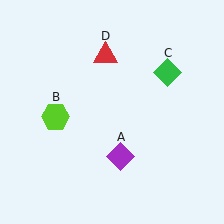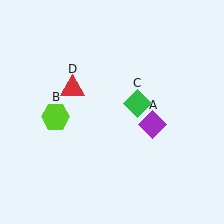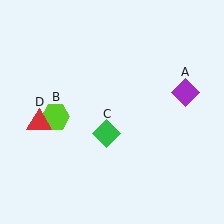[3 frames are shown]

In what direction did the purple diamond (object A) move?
The purple diamond (object A) moved up and to the right.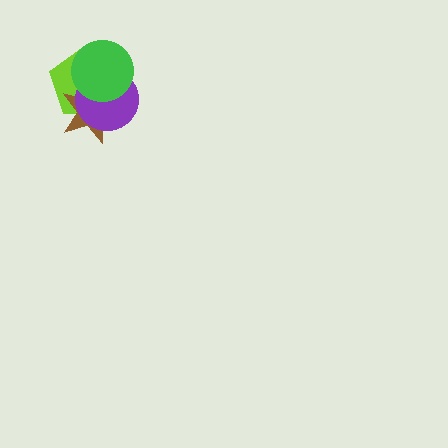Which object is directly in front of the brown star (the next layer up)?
The purple circle is directly in front of the brown star.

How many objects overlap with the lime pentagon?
3 objects overlap with the lime pentagon.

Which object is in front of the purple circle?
The green circle is in front of the purple circle.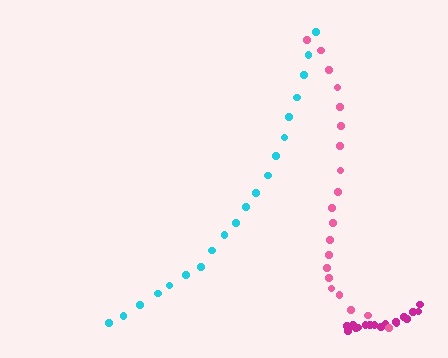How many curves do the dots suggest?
There are 3 distinct paths.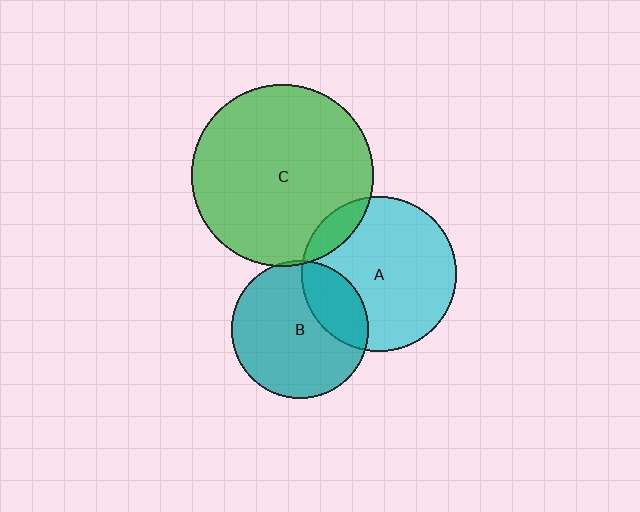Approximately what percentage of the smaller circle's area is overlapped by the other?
Approximately 5%.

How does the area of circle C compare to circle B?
Approximately 1.8 times.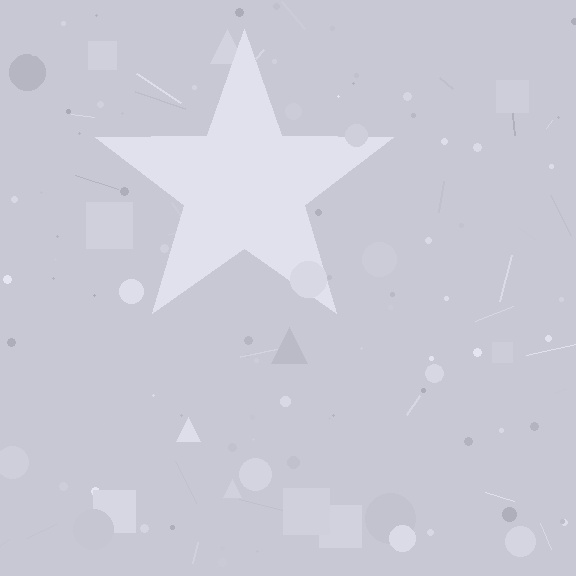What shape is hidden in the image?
A star is hidden in the image.